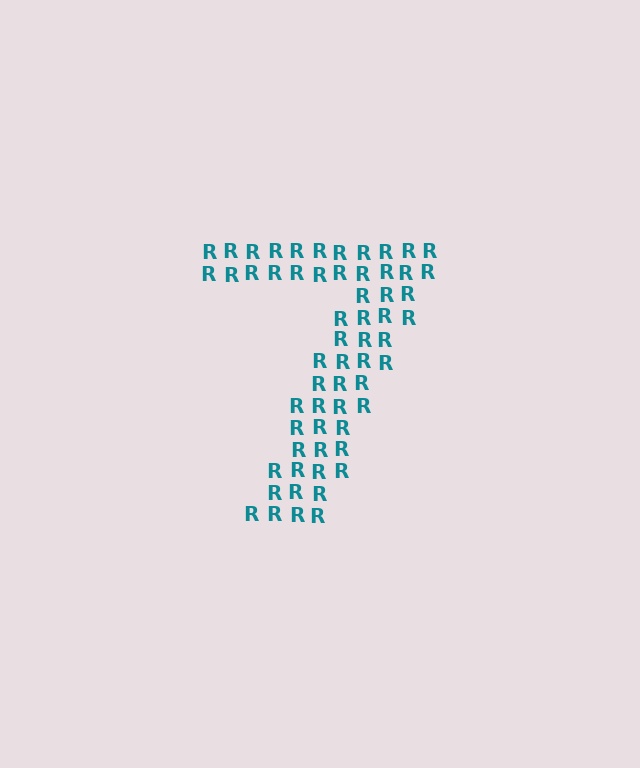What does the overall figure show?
The overall figure shows the digit 7.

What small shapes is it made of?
It is made of small letter R's.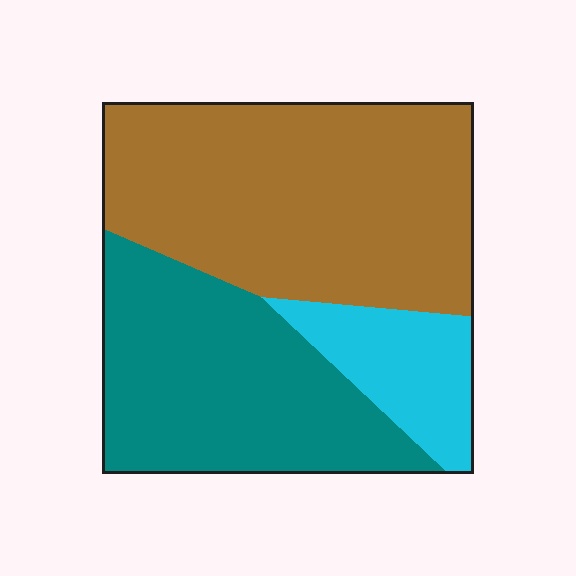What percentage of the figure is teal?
Teal covers about 35% of the figure.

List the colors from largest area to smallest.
From largest to smallest: brown, teal, cyan.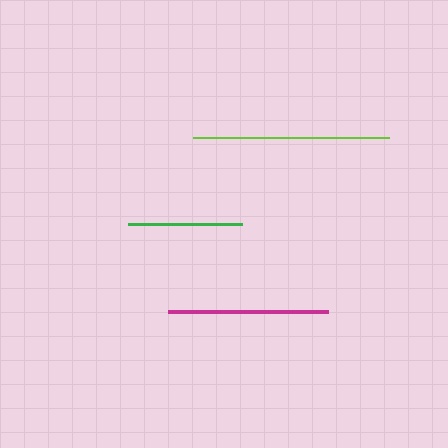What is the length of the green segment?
The green segment is approximately 113 pixels long.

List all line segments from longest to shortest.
From longest to shortest: lime, magenta, green.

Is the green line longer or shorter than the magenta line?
The magenta line is longer than the green line.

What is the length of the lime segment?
The lime segment is approximately 196 pixels long.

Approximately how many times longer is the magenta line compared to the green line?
The magenta line is approximately 1.4 times the length of the green line.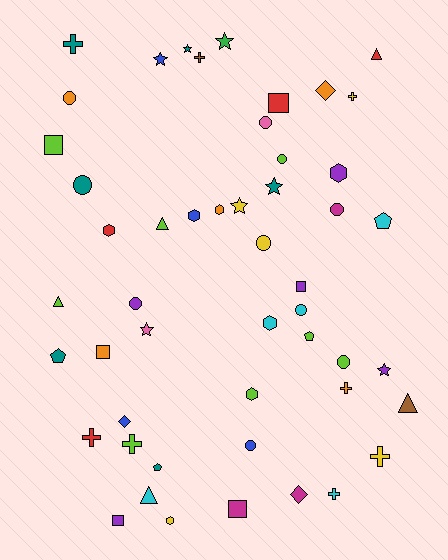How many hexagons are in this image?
There are 7 hexagons.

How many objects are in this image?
There are 50 objects.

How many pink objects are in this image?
There are 2 pink objects.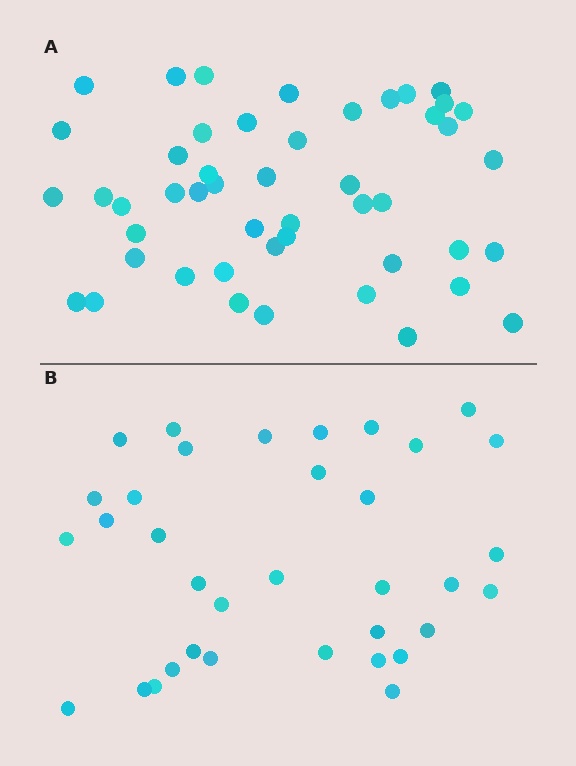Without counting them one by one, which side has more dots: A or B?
Region A (the top region) has more dots.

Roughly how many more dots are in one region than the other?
Region A has approximately 15 more dots than region B.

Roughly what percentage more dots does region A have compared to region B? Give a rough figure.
About 35% more.